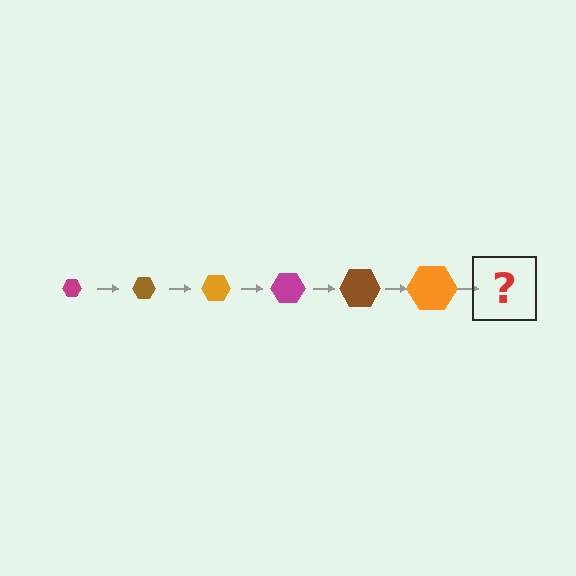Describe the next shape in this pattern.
It should be a magenta hexagon, larger than the previous one.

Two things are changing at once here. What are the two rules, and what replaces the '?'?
The two rules are that the hexagon grows larger each step and the color cycles through magenta, brown, and orange. The '?' should be a magenta hexagon, larger than the previous one.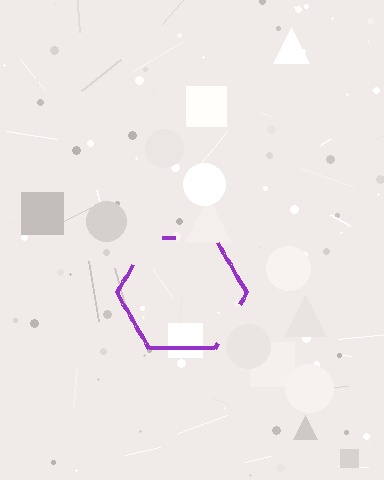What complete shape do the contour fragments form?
The contour fragments form a hexagon.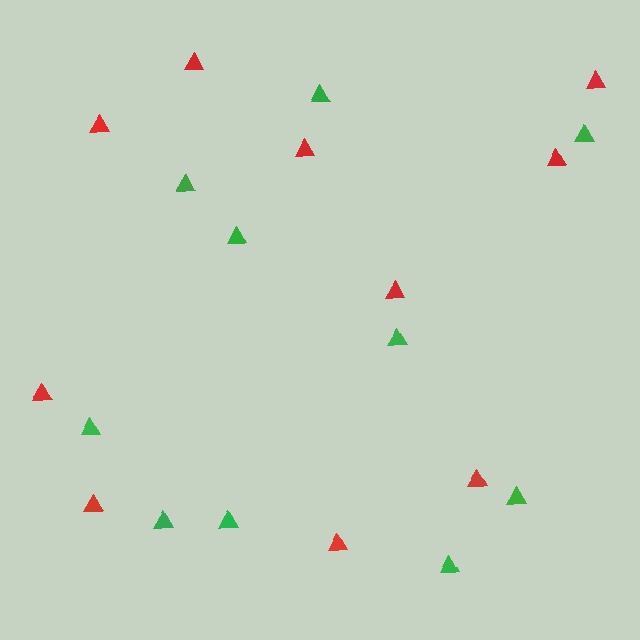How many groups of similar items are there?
There are 2 groups: one group of green triangles (10) and one group of red triangles (10).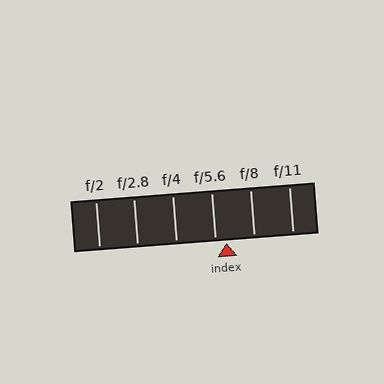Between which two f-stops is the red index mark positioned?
The index mark is between f/5.6 and f/8.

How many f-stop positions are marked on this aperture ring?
There are 6 f-stop positions marked.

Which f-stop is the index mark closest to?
The index mark is closest to f/5.6.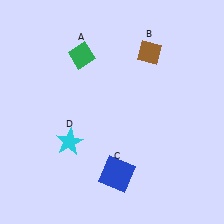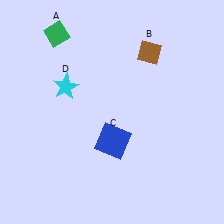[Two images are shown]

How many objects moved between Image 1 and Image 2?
3 objects moved between the two images.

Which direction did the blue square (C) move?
The blue square (C) moved up.